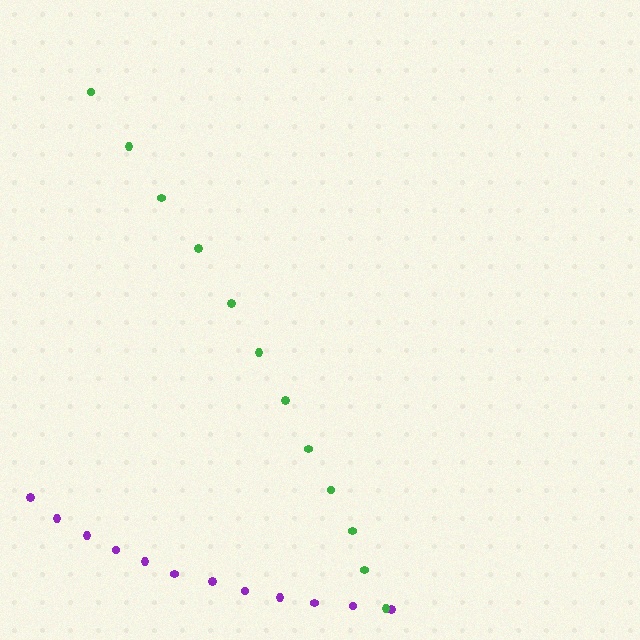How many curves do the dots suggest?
There are 2 distinct paths.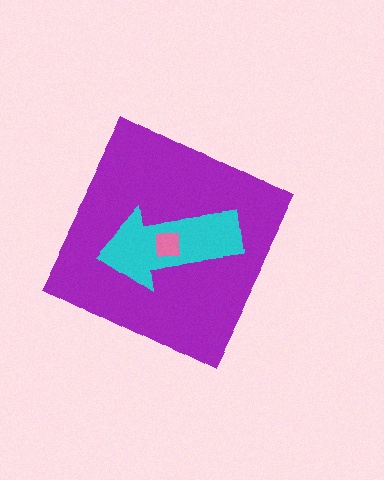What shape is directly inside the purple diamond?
The cyan arrow.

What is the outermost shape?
The purple diamond.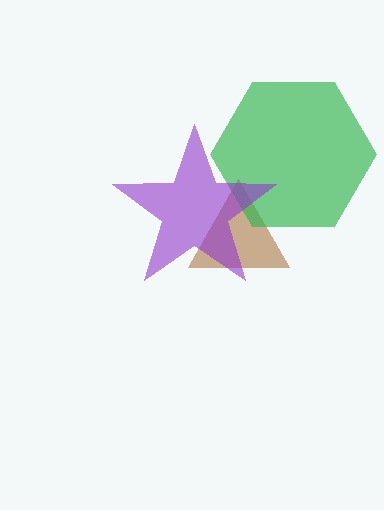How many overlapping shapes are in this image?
There are 3 overlapping shapes in the image.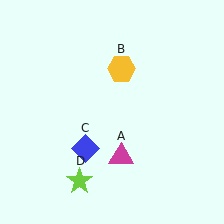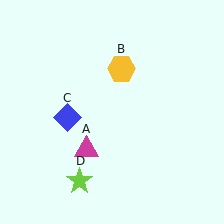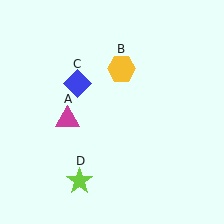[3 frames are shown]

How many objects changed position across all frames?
2 objects changed position: magenta triangle (object A), blue diamond (object C).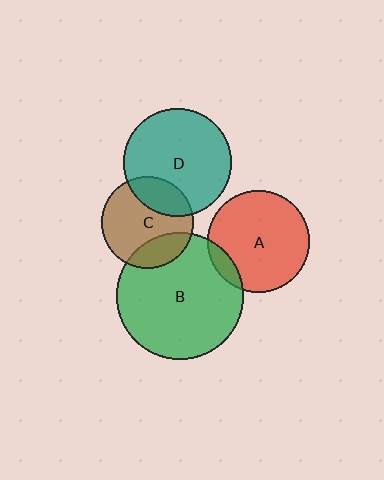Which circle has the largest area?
Circle B (green).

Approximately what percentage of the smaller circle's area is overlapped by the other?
Approximately 10%.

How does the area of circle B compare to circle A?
Approximately 1.6 times.